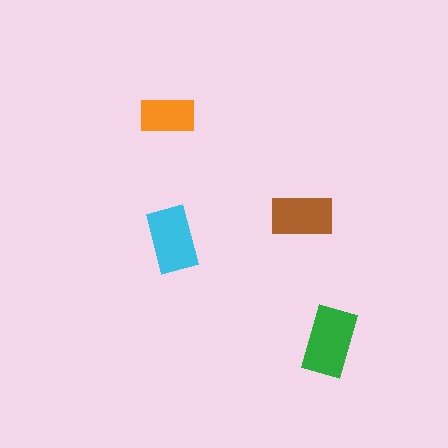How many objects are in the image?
There are 4 objects in the image.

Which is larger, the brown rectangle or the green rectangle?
The green one.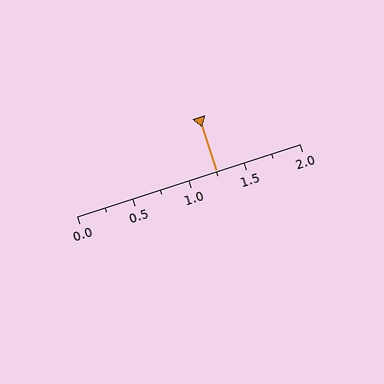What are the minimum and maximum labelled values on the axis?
The axis runs from 0.0 to 2.0.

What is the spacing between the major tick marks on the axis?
The major ticks are spaced 0.5 apart.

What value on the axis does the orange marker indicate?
The marker indicates approximately 1.25.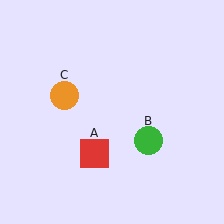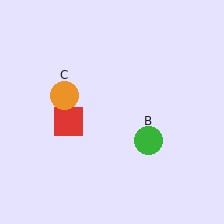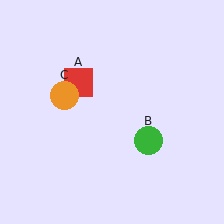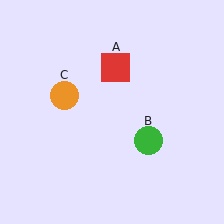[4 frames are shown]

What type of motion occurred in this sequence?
The red square (object A) rotated clockwise around the center of the scene.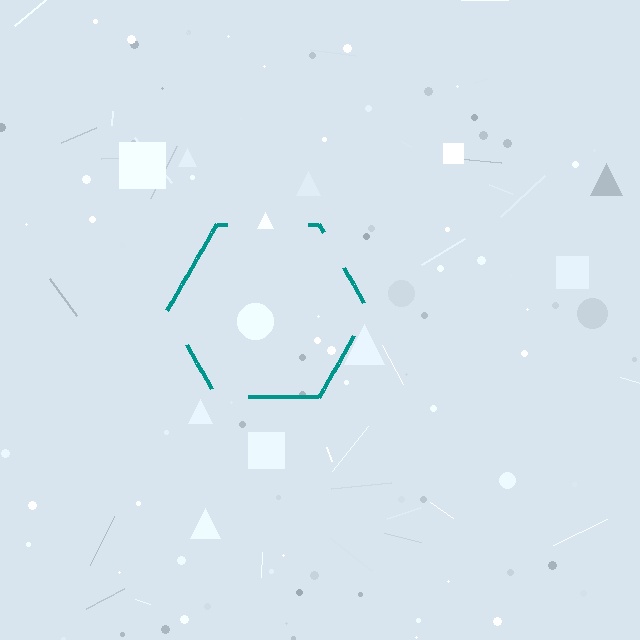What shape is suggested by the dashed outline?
The dashed outline suggests a hexagon.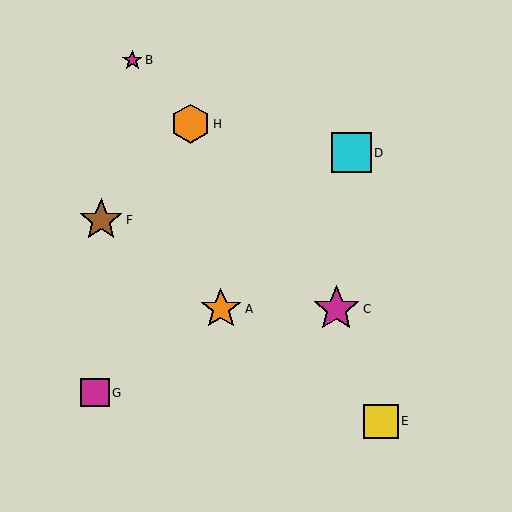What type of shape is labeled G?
Shape G is a magenta square.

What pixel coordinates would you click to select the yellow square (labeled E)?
Click at (381, 421) to select the yellow square E.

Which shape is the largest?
The magenta star (labeled C) is the largest.